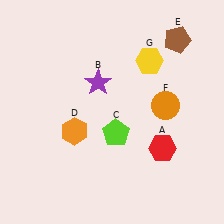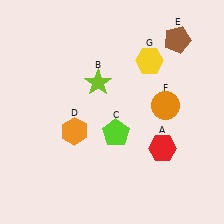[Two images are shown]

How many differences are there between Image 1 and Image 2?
There is 1 difference between the two images.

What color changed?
The star (B) changed from purple in Image 1 to lime in Image 2.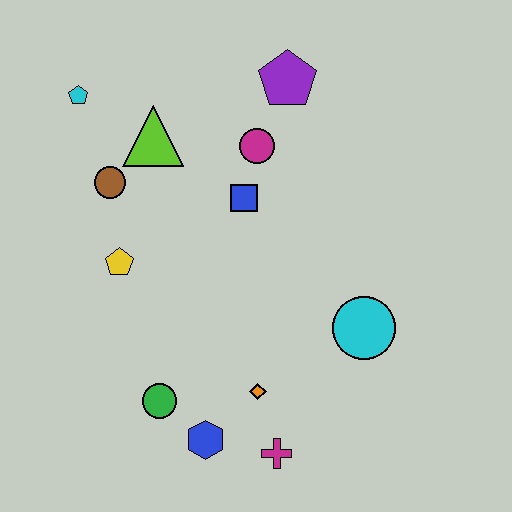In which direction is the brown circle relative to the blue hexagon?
The brown circle is above the blue hexagon.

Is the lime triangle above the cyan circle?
Yes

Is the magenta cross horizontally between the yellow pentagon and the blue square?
No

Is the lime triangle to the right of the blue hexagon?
No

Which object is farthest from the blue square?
The magenta cross is farthest from the blue square.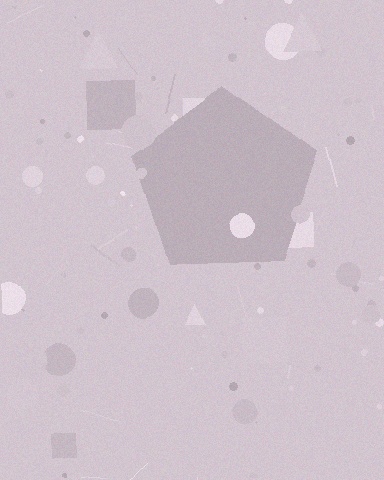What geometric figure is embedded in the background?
A pentagon is embedded in the background.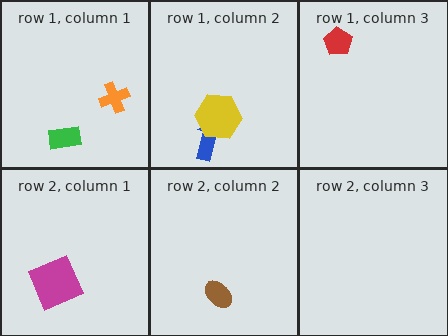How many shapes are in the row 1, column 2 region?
2.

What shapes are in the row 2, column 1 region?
The magenta square.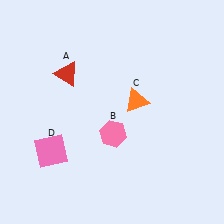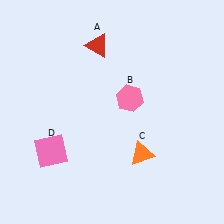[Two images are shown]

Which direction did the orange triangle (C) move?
The orange triangle (C) moved down.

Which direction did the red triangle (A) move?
The red triangle (A) moved right.